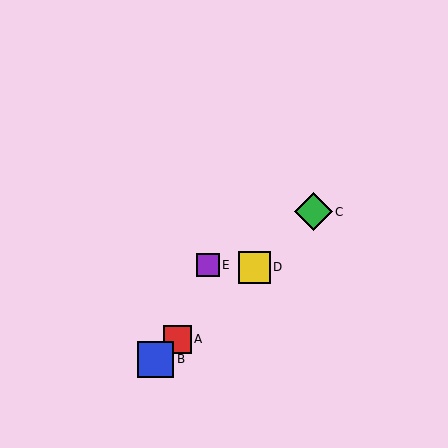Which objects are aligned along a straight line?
Objects A, B, C, D are aligned along a straight line.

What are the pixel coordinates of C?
Object C is at (313, 212).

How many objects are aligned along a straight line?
4 objects (A, B, C, D) are aligned along a straight line.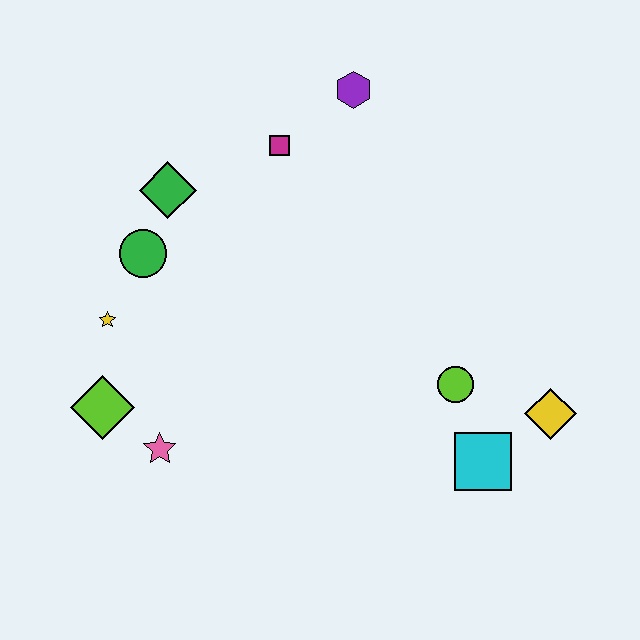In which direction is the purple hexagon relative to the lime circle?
The purple hexagon is above the lime circle.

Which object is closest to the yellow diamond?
The cyan square is closest to the yellow diamond.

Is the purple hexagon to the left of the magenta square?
No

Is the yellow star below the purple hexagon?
Yes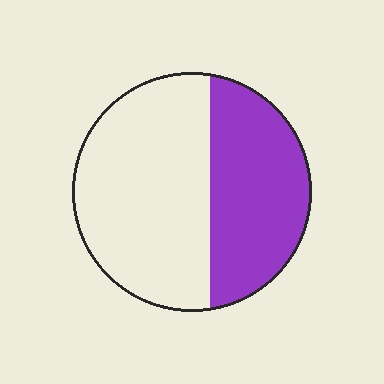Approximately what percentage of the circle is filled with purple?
Approximately 40%.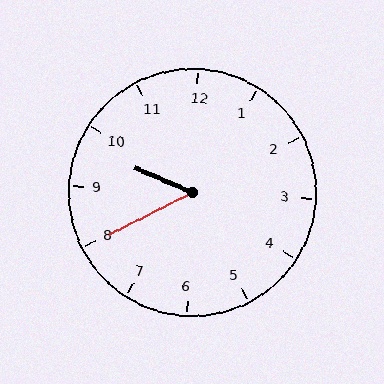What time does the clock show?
9:40.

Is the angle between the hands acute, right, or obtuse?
It is acute.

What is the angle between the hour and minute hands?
Approximately 50 degrees.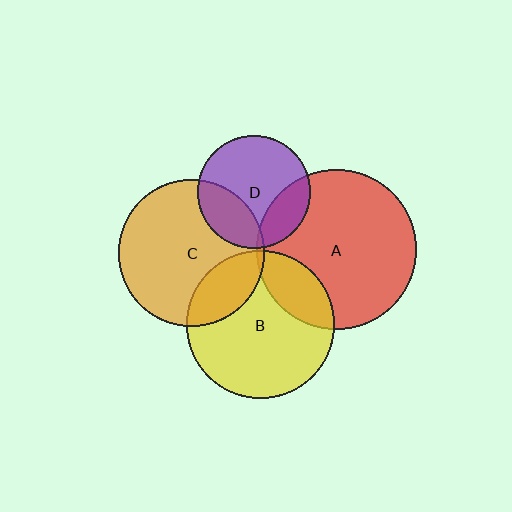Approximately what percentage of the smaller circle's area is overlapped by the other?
Approximately 5%.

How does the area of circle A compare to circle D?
Approximately 2.0 times.